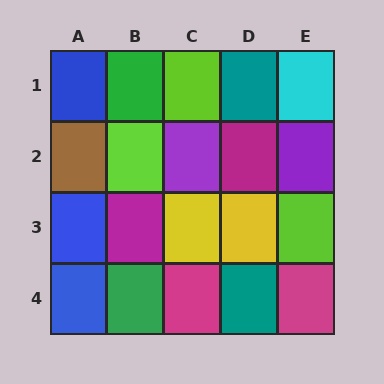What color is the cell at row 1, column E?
Cyan.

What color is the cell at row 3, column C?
Yellow.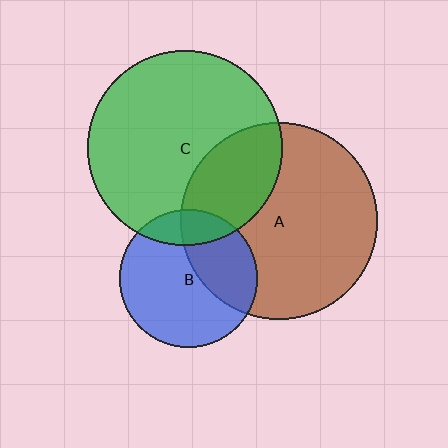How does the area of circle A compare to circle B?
Approximately 2.0 times.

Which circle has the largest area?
Circle A (brown).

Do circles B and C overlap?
Yes.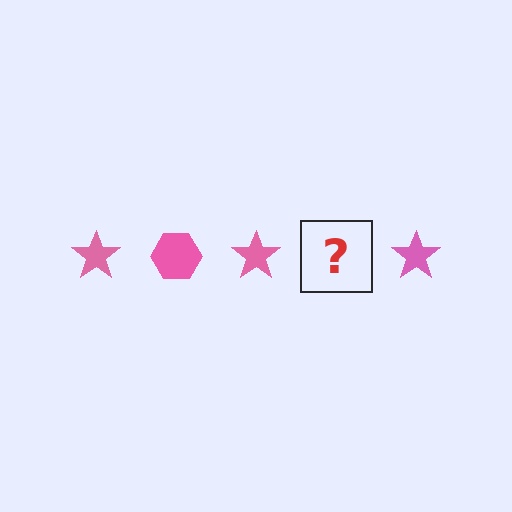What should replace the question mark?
The question mark should be replaced with a pink hexagon.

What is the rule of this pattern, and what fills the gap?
The rule is that the pattern cycles through star, hexagon shapes in pink. The gap should be filled with a pink hexagon.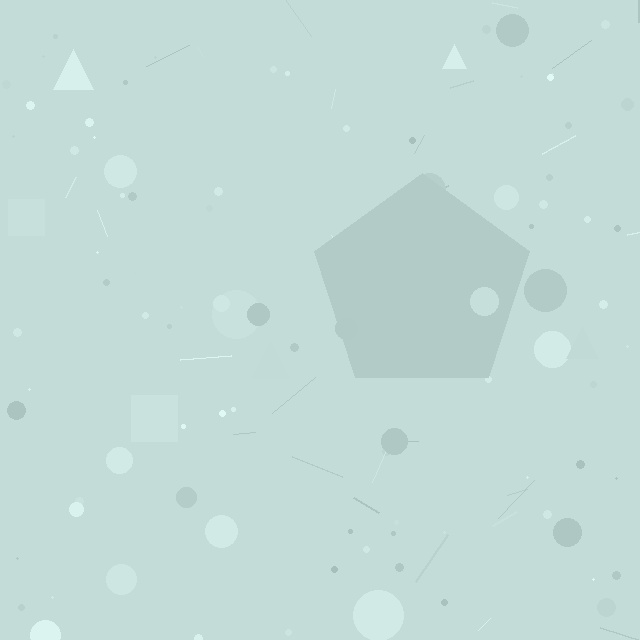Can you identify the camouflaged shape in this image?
The camouflaged shape is a pentagon.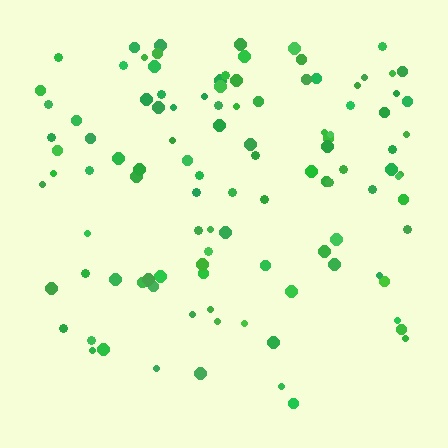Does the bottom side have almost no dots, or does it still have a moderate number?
Still a moderate number, just noticeably fewer than the top.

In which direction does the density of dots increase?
From bottom to top, with the top side densest.